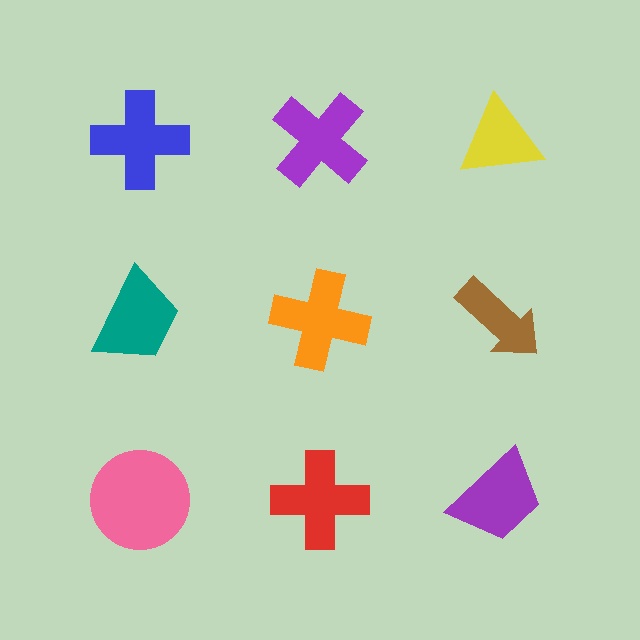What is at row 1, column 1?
A blue cross.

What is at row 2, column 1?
A teal trapezoid.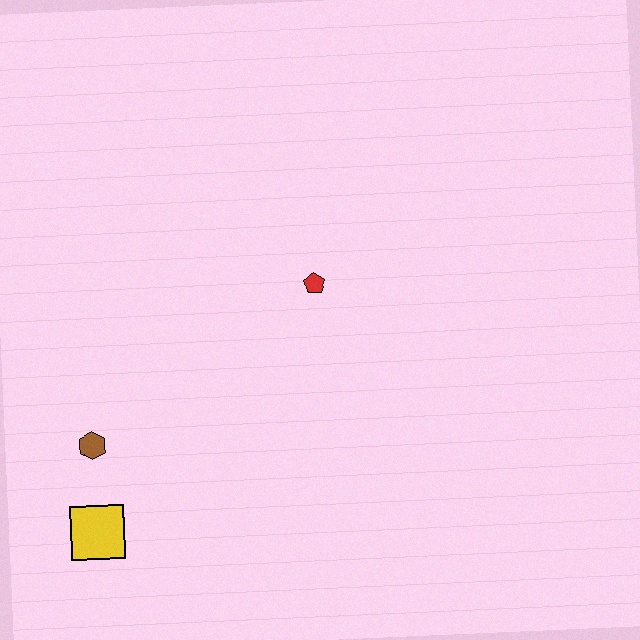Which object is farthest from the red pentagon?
The yellow square is farthest from the red pentagon.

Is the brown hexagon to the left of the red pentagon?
Yes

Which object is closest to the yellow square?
The brown hexagon is closest to the yellow square.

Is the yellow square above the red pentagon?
No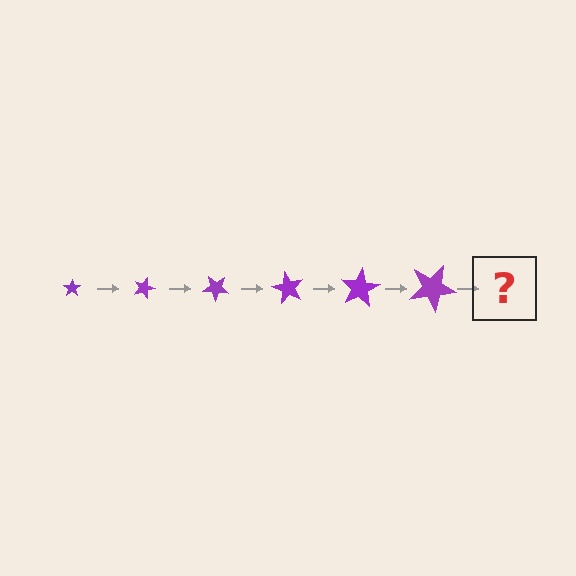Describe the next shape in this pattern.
It should be a star, larger than the previous one and rotated 120 degrees from the start.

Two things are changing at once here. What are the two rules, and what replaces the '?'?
The two rules are that the star grows larger each step and it rotates 20 degrees each step. The '?' should be a star, larger than the previous one and rotated 120 degrees from the start.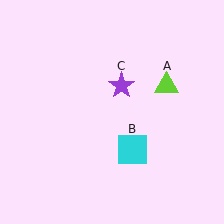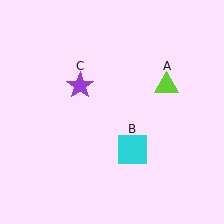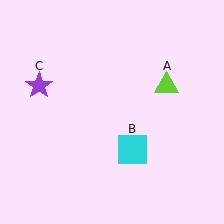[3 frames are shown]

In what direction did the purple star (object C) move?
The purple star (object C) moved left.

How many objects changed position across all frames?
1 object changed position: purple star (object C).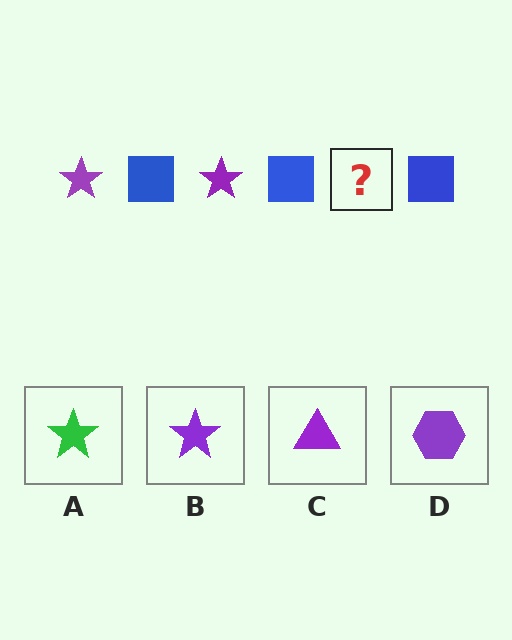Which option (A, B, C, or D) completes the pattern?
B.